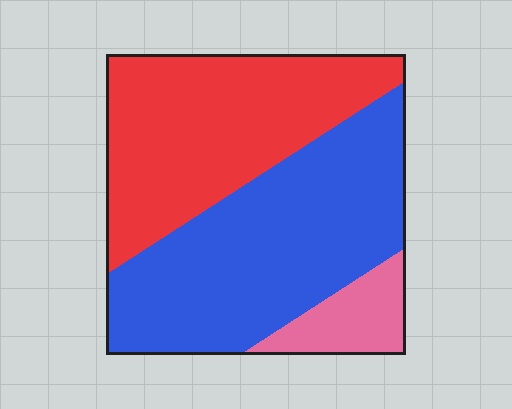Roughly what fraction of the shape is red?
Red covers around 40% of the shape.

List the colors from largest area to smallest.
From largest to smallest: blue, red, pink.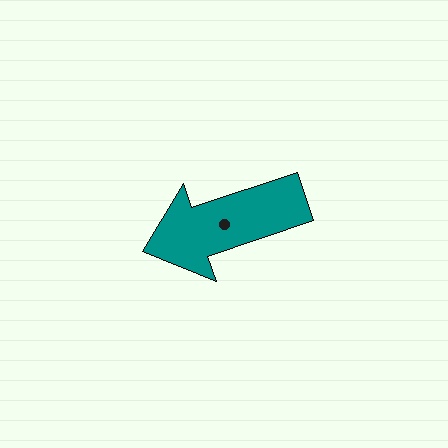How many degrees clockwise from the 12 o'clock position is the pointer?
Approximately 251 degrees.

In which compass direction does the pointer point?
West.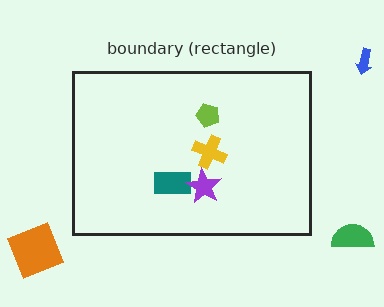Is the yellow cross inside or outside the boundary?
Inside.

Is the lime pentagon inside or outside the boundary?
Inside.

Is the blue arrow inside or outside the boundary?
Outside.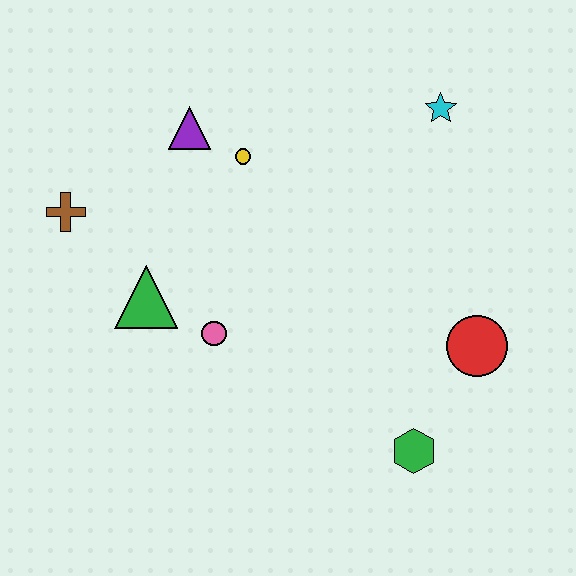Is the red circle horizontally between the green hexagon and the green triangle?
No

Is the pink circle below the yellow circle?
Yes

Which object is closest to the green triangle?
The pink circle is closest to the green triangle.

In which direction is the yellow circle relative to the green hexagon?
The yellow circle is above the green hexagon.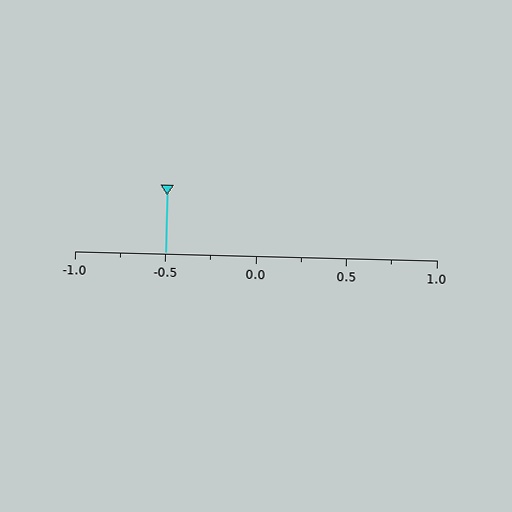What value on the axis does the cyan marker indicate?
The marker indicates approximately -0.5.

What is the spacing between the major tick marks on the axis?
The major ticks are spaced 0.5 apart.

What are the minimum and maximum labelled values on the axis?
The axis runs from -1.0 to 1.0.